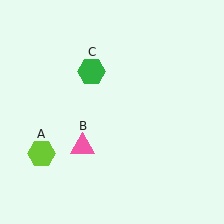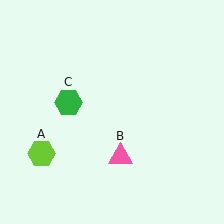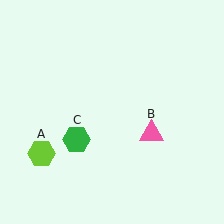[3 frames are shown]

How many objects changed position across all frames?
2 objects changed position: pink triangle (object B), green hexagon (object C).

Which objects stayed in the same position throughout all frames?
Lime hexagon (object A) remained stationary.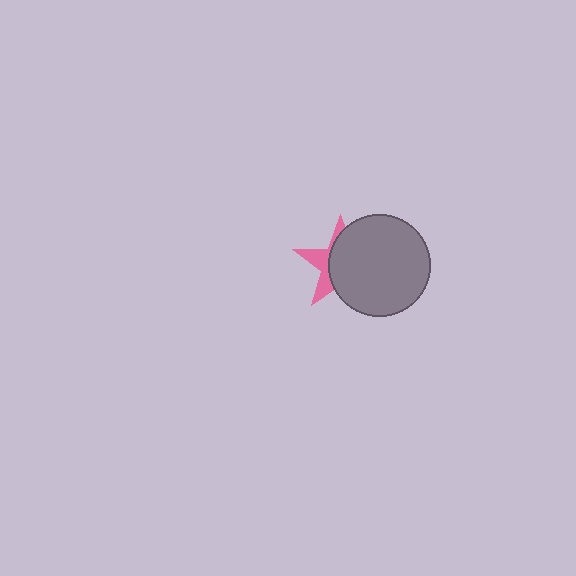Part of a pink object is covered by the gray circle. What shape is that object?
It is a star.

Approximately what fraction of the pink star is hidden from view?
Roughly 66% of the pink star is hidden behind the gray circle.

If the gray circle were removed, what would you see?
You would see the complete pink star.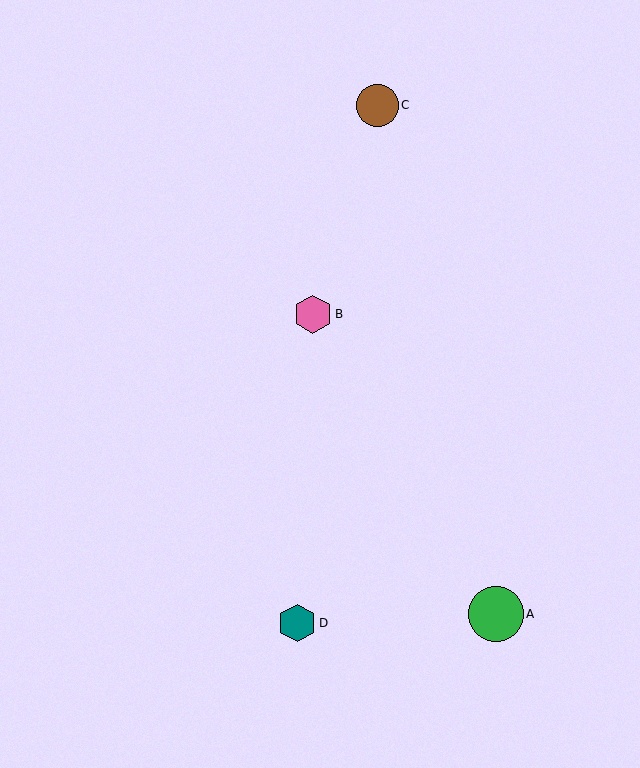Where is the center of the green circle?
The center of the green circle is at (496, 614).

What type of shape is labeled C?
Shape C is a brown circle.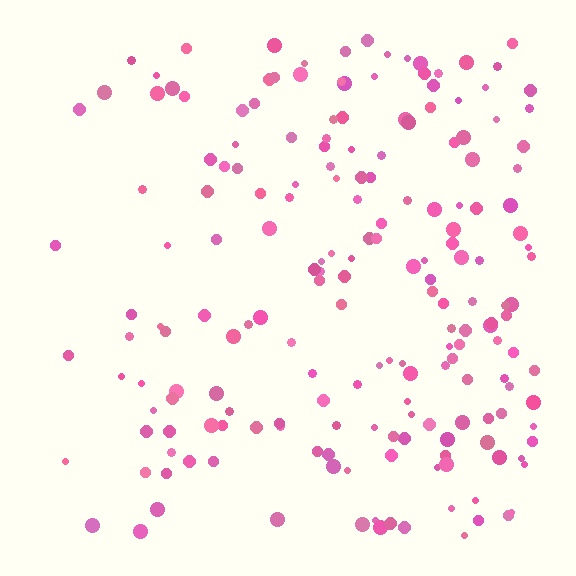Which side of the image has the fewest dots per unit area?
The left.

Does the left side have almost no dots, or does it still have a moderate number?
Still a moderate number, just noticeably fewer than the right.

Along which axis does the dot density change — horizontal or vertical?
Horizontal.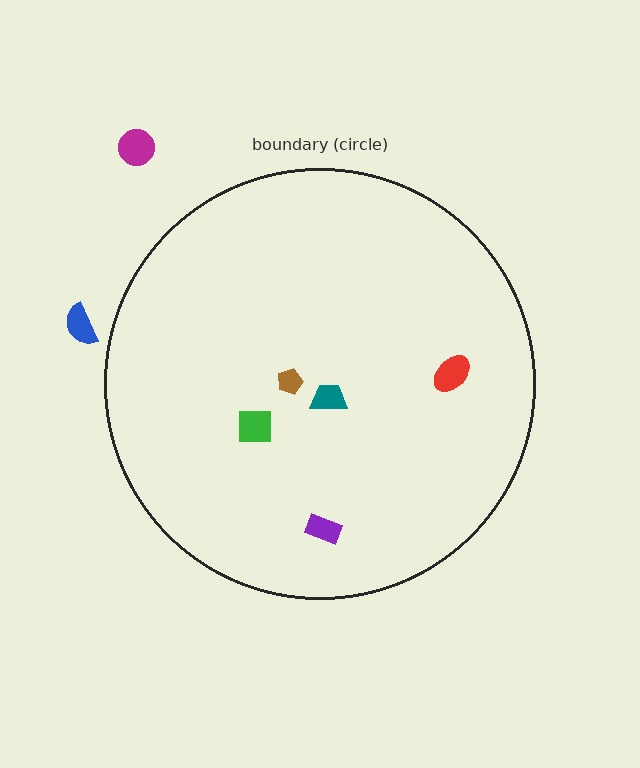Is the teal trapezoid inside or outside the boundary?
Inside.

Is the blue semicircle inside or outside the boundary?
Outside.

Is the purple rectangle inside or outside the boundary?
Inside.